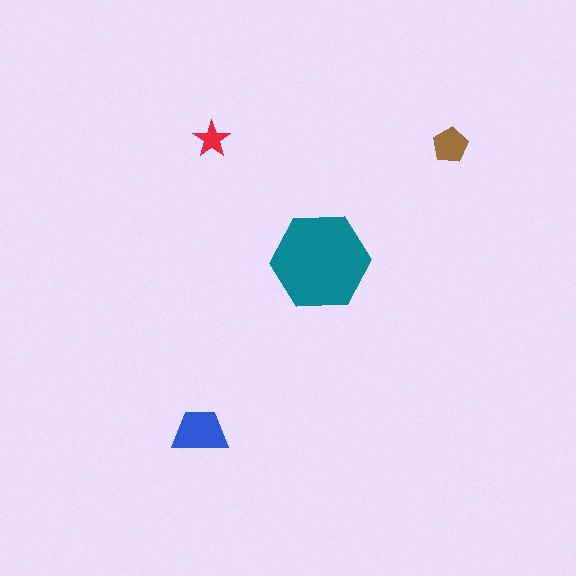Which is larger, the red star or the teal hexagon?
The teal hexagon.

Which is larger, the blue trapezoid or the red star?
The blue trapezoid.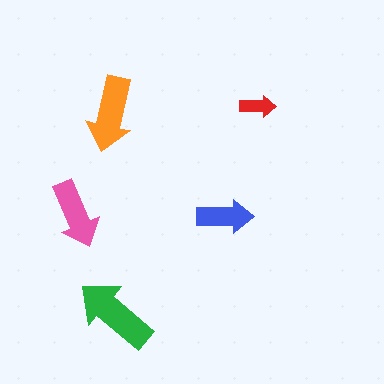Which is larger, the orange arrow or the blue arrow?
The orange one.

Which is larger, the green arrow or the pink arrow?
The green one.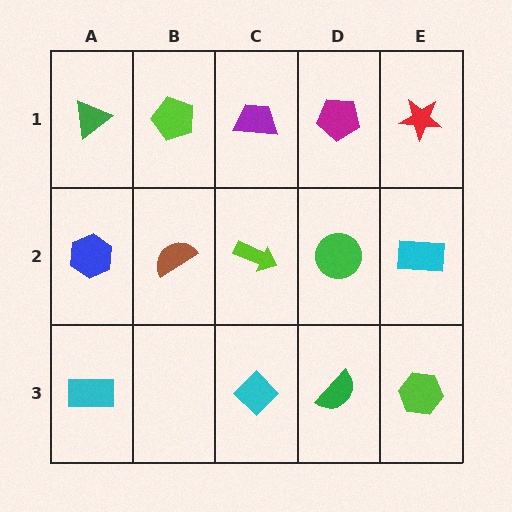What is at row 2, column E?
A cyan rectangle.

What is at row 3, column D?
A green semicircle.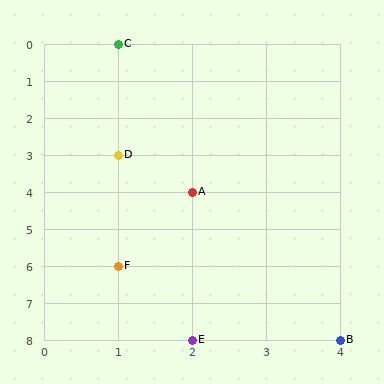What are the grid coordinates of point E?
Point E is at grid coordinates (2, 8).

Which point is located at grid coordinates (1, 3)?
Point D is at (1, 3).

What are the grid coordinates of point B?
Point B is at grid coordinates (4, 8).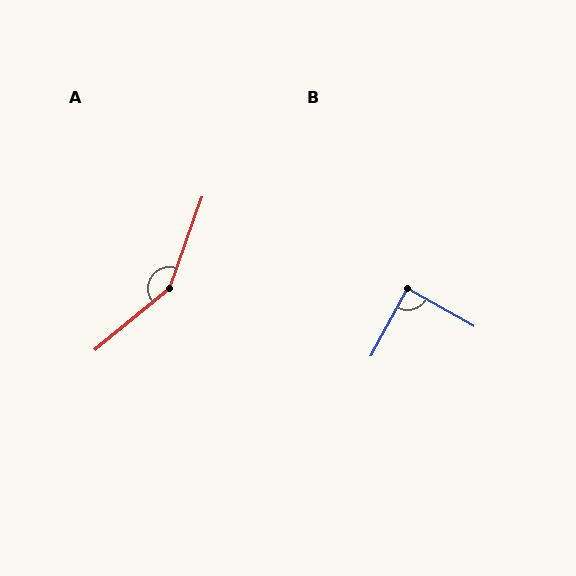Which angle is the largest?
A, at approximately 149 degrees.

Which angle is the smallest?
B, at approximately 88 degrees.